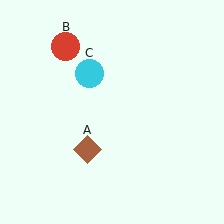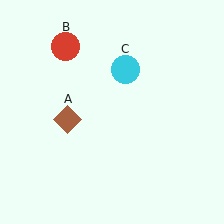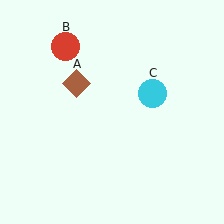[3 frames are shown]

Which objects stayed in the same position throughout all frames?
Red circle (object B) remained stationary.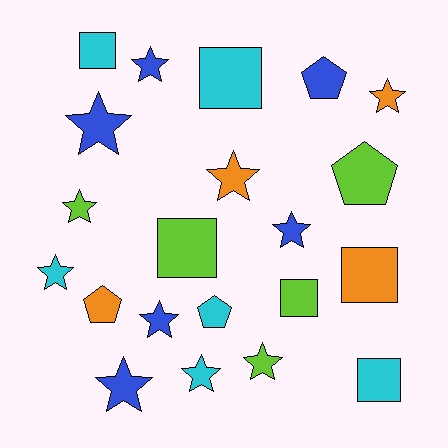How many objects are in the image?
There are 21 objects.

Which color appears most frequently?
Cyan, with 6 objects.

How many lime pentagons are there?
There is 1 lime pentagon.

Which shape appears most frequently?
Star, with 11 objects.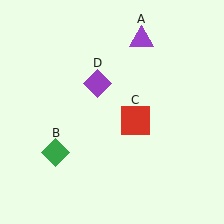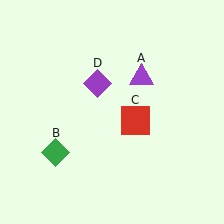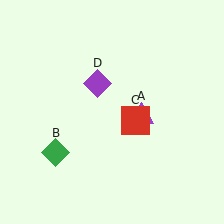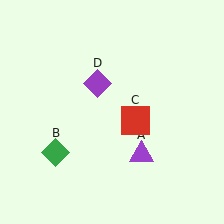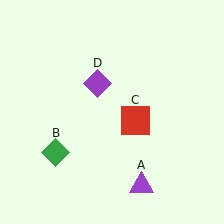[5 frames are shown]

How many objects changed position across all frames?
1 object changed position: purple triangle (object A).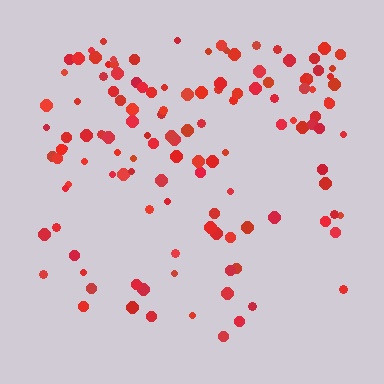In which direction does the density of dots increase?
From bottom to top, with the top side densest.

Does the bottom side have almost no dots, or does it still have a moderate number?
Still a moderate number, just noticeably fewer than the top.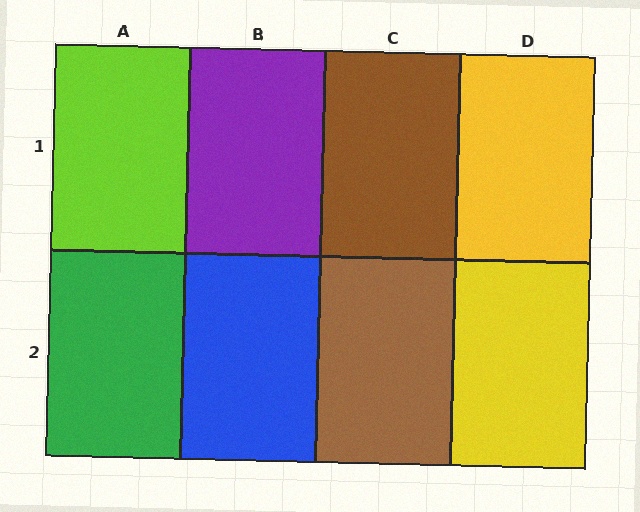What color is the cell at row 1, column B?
Purple.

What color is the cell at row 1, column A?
Lime.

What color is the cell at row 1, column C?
Brown.